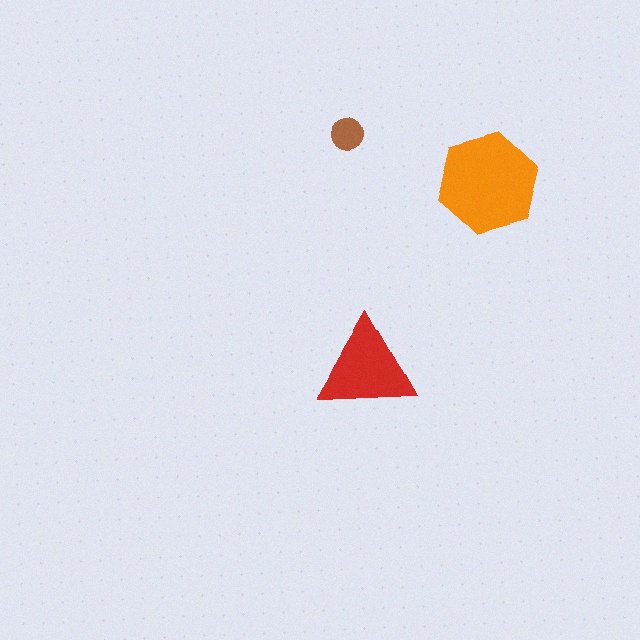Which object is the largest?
The orange hexagon.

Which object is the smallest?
The brown circle.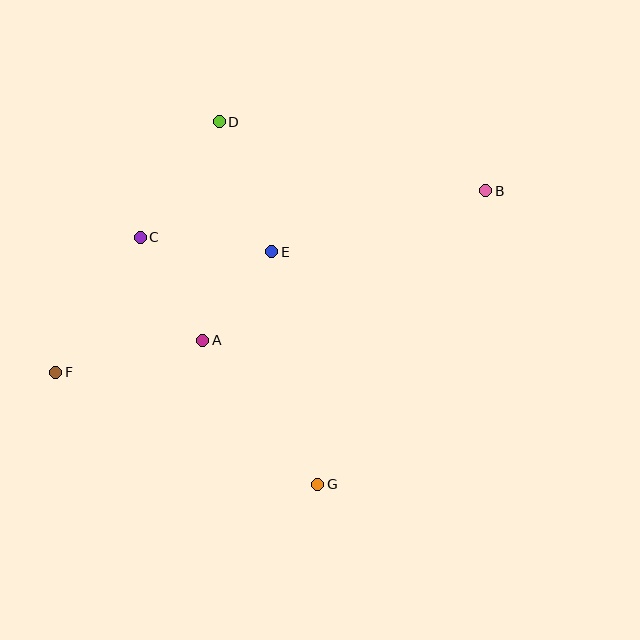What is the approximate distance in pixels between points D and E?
The distance between D and E is approximately 140 pixels.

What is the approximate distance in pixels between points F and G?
The distance between F and G is approximately 285 pixels.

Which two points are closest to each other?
Points A and E are closest to each other.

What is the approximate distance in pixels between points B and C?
The distance between B and C is approximately 349 pixels.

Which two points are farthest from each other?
Points B and F are farthest from each other.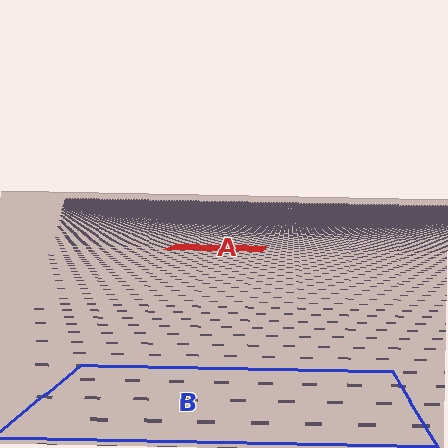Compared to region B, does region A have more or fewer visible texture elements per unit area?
Region A has more texture elements per unit area — they are packed more densely because it is farther away.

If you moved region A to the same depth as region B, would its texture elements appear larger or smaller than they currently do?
They would appear larger. At a closer depth, the same texture elements are projected at a bigger on-screen size.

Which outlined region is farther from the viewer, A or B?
Region A is farther from the viewer — the texture elements inside it appear smaller and more densely packed.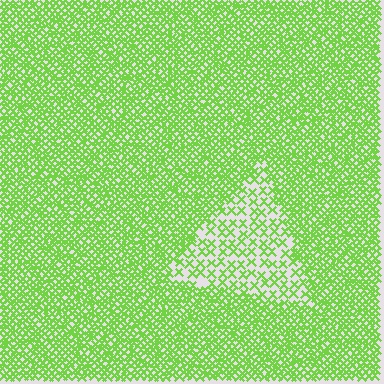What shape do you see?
I see a triangle.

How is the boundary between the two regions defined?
The boundary is defined by a change in element density (approximately 2.5x ratio). All elements are the same color, size, and shape.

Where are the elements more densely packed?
The elements are more densely packed outside the triangle boundary.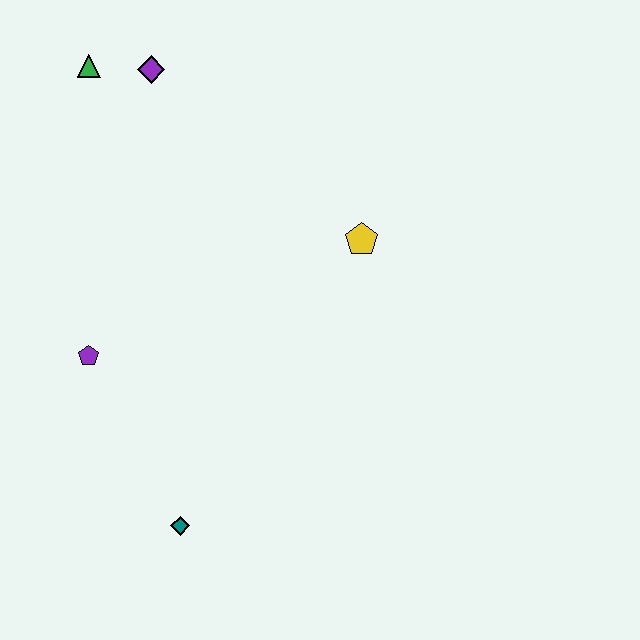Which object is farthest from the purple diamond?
The teal diamond is farthest from the purple diamond.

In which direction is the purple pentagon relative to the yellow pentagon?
The purple pentagon is to the left of the yellow pentagon.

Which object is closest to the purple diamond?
The green triangle is closest to the purple diamond.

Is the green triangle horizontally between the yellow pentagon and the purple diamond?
No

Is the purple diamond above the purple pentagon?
Yes